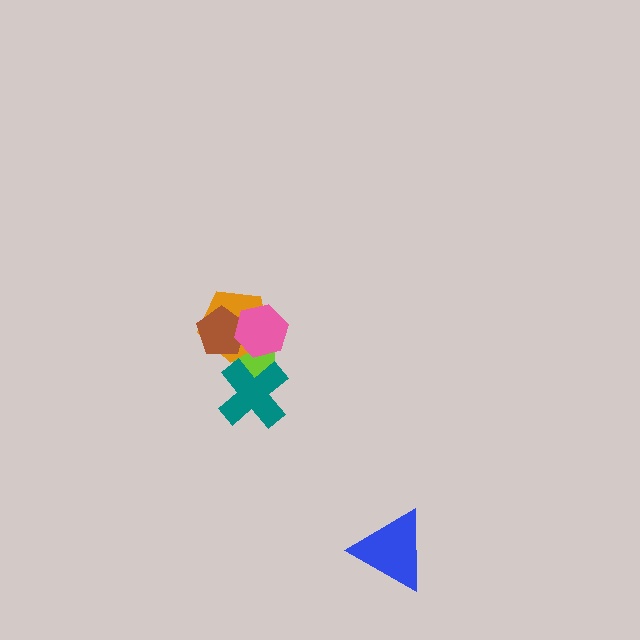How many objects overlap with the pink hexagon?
3 objects overlap with the pink hexagon.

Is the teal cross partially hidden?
No, no other shape covers it.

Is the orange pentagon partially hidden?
Yes, it is partially covered by another shape.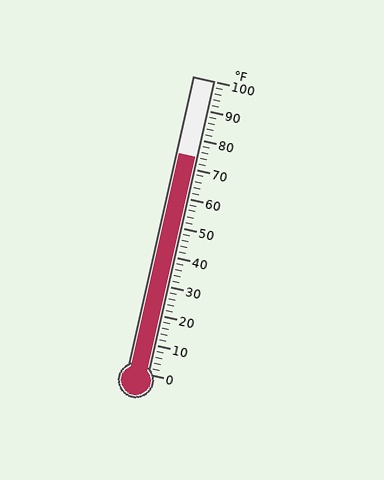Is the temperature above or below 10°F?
The temperature is above 10°F.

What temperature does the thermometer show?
The thermometer shows approximately 74°F.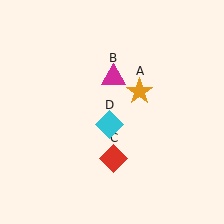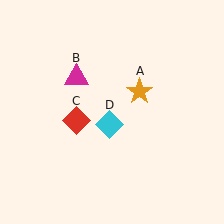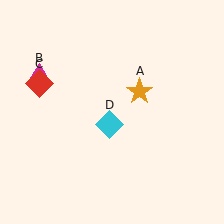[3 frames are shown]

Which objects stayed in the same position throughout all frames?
Orange star (object A) and cyan diamond (object D) remained stationary.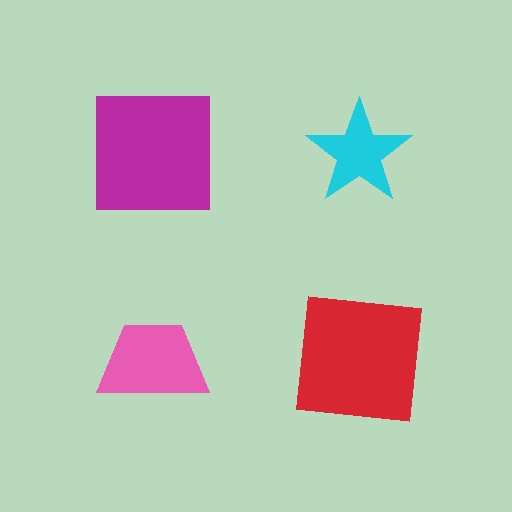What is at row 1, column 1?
A magenta square.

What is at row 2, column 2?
A red square.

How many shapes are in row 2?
2 shapes.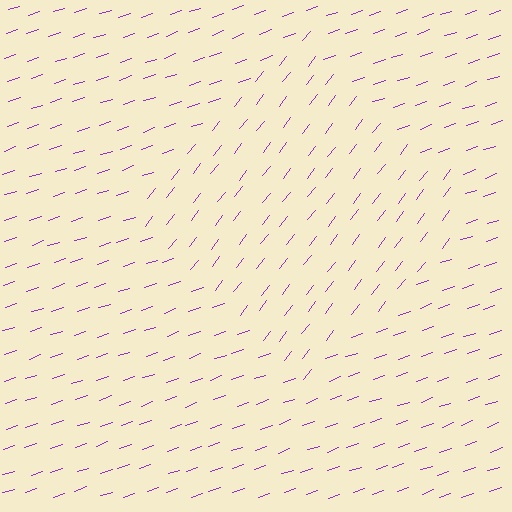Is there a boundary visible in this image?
Yes, there is a texture boundary formed by a change in line orientation.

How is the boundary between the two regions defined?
The boundary is defined purely by a change in line orientation (approximately 33 degrees difference). All lines are the same color and thickness.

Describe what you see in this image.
The image is filled with small purple line segments. A diamond region in the image has lines oriented differently from the surrounding lines, creating a visible texture boundary.